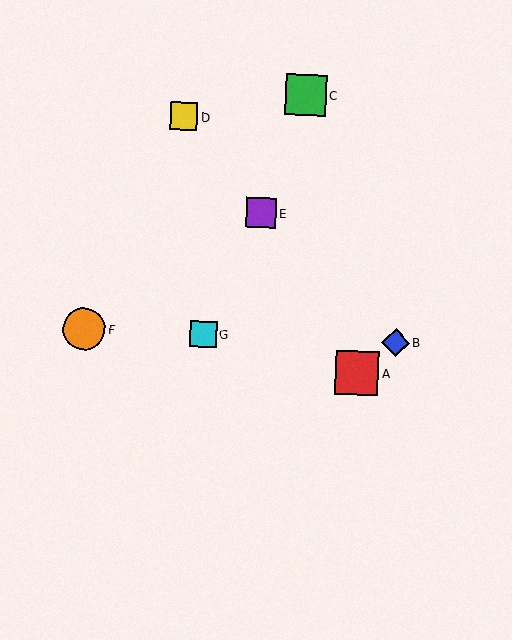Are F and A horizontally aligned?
No, F is at y≈329 and A is at y≈373.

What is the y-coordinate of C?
Object C is at y≈95.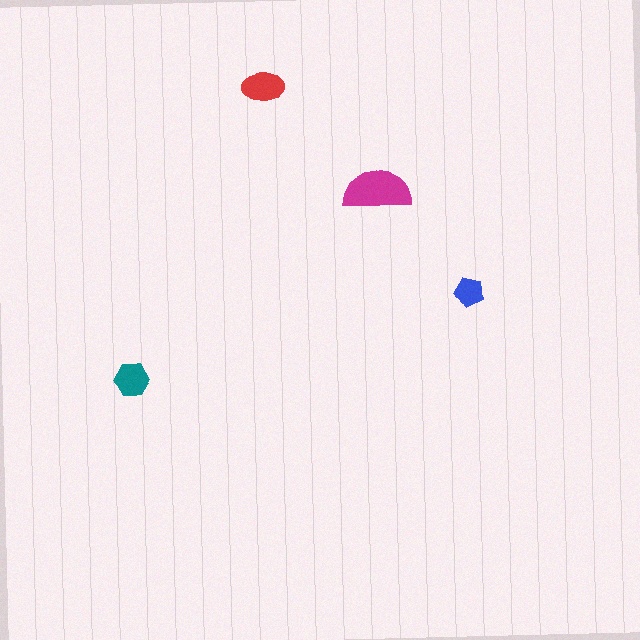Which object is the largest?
The magenta semicircle.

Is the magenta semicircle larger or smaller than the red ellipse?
Larger.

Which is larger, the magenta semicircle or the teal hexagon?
The magenta semicircle.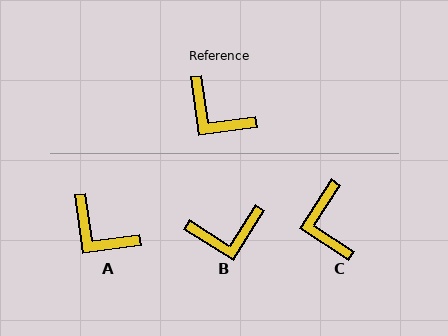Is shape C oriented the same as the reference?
No, it is off by about 41 degrees.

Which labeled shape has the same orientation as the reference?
A.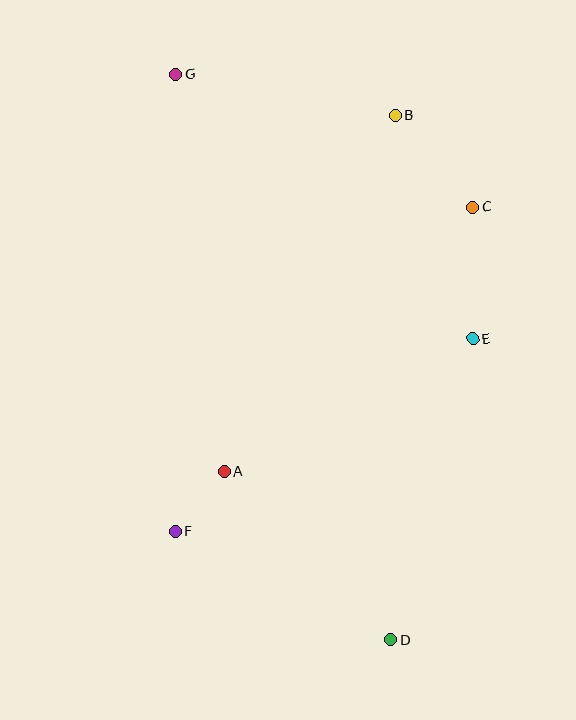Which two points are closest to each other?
Points A and F are closest to each other.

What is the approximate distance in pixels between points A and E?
The distance between A and E is approximately 282 pixels.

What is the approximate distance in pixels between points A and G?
The distance between A and G is approximately 400 pixels.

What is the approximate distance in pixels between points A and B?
The distance between A and B is approximately 396 pixels.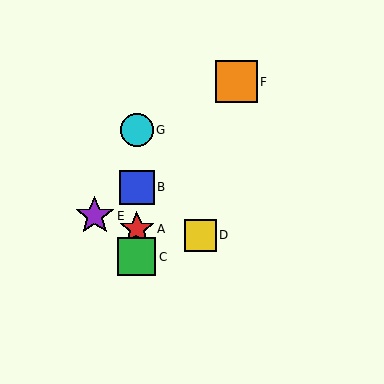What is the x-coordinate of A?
Object A is at x≈137.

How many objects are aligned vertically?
4 objects (A, B, C, G) are aligned vertically.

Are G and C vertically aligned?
Yes, both are at x≈137.